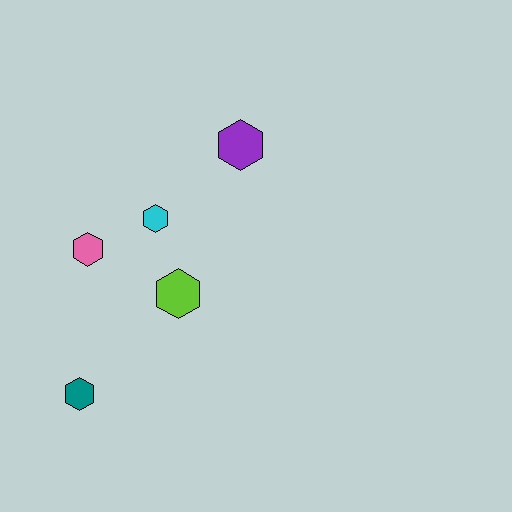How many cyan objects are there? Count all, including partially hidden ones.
There is 1 cyan object.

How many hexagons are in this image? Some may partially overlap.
There are 5 hexagons.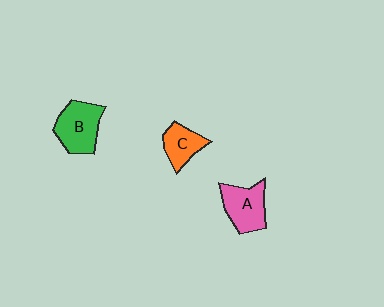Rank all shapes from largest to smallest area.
From largest to smallest: B (green), A (pink), C (orange).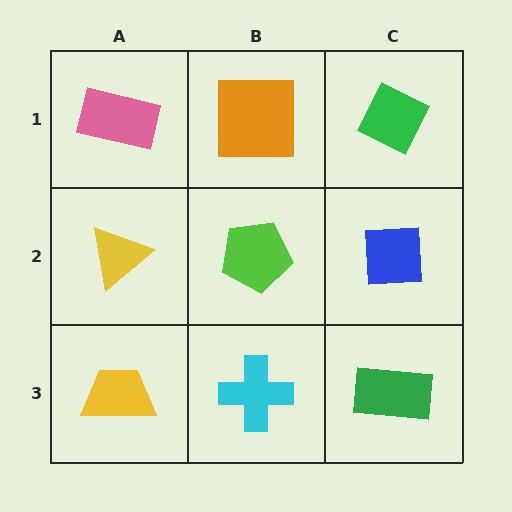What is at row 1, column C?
A green diamond.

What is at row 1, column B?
An orange square.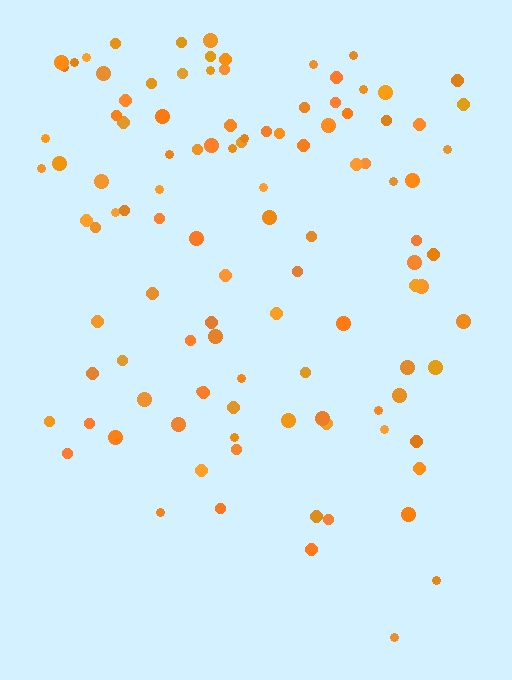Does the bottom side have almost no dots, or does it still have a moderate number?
Still a moderate number, just noticeably fewer than the top.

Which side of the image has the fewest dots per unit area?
The bottom.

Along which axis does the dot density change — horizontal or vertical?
Vertical.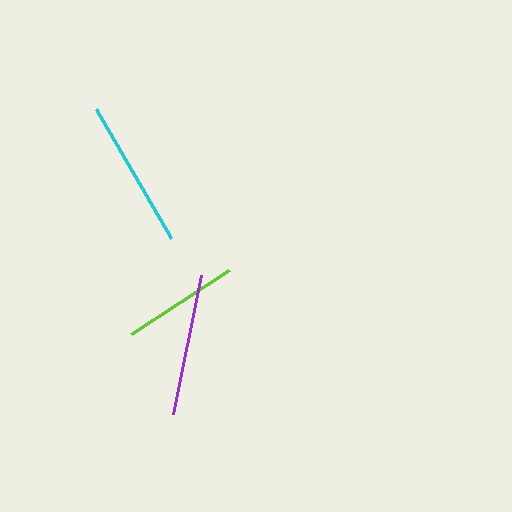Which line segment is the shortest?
The lime line is the shortest at approximately 118 pixels.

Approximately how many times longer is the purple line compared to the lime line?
The purple line is approximately 1.2 times the length of the lime line.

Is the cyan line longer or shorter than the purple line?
The cyan line is longer than the purple line.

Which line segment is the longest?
The cyan line is the longest at approximately 149 pixels.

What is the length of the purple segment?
The purple segment is approximately 142 pixels long.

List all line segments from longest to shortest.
From longest to shortest: cyan, purple, lime.